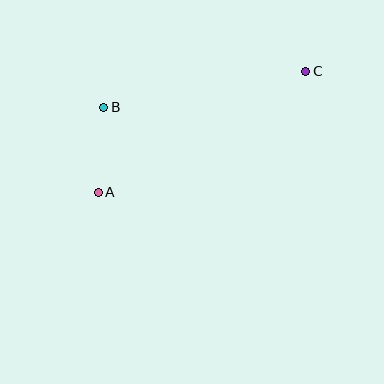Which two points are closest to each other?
Points A and B are closest to each other.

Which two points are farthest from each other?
Points A and C are farthest from each other.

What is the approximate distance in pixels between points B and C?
The distance between B and C is approximately 205 pixels.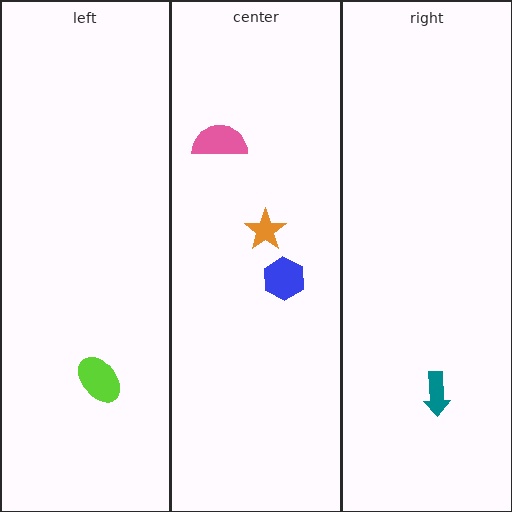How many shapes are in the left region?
1.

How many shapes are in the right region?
1.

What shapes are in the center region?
The pink semicircle, the blue hexagon, the orange star.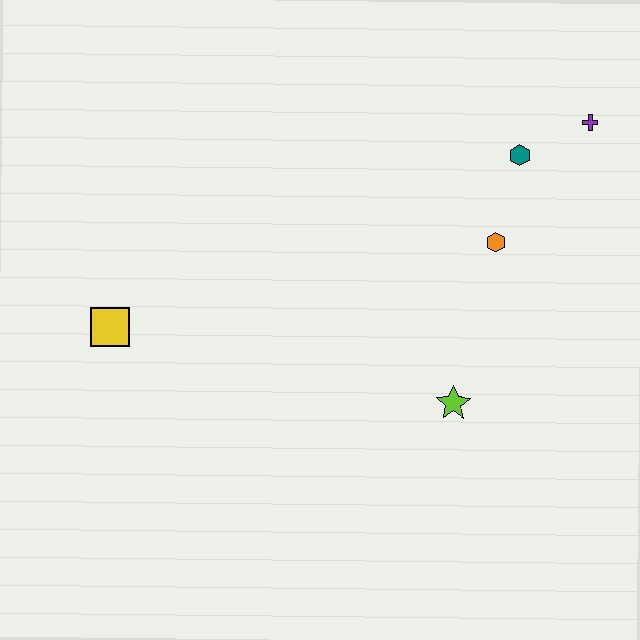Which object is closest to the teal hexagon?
The purple cross is closest to the teal hexagon.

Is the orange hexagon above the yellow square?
Yes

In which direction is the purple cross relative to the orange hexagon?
The purple cross is above the orange hexagon.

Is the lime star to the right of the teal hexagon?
No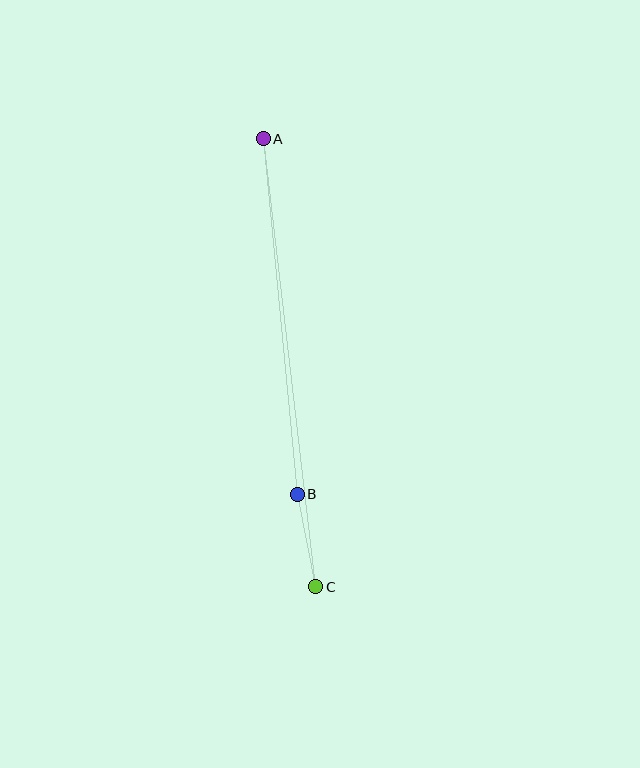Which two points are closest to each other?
Points B and C are closest to each other.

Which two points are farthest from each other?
Points A and C are farthest from each other.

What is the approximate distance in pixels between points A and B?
The distance between A and B is approximately 357 pixels.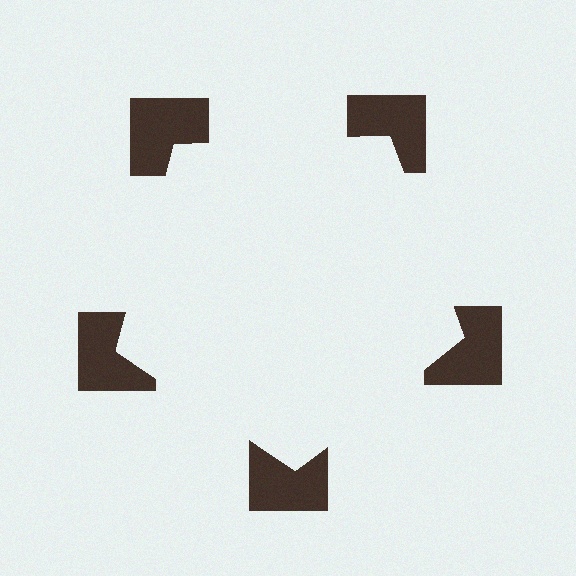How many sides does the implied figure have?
5 sides.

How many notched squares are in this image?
There are 5 — one at each vertex of the illusory pentagon.